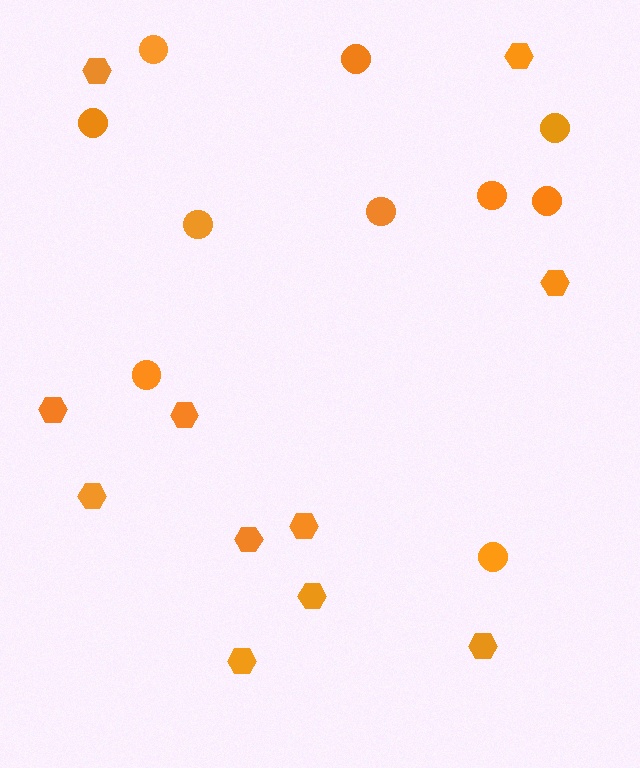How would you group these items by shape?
There are 2 groups: one group of hexagons (11) and one group of circles (10).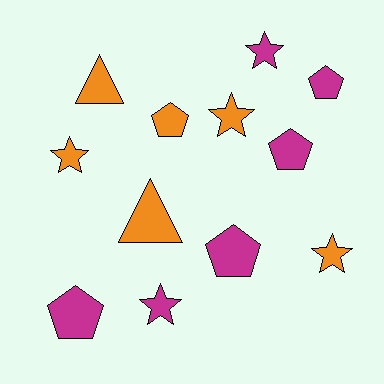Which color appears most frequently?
Magenta, with 6 objects.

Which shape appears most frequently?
Pentagon, with 5 objects.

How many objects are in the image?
There are 12 objects.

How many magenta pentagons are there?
There are 4 magenta pentagons.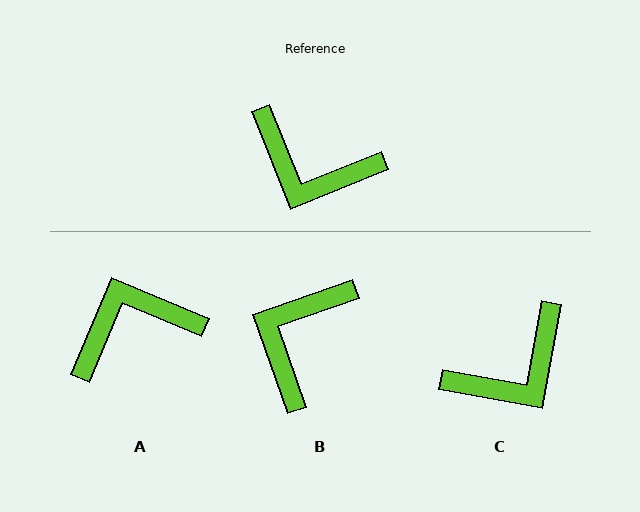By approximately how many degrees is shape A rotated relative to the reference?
Approximately 135 degrees clockwise.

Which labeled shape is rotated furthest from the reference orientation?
A, about 135 degrees away.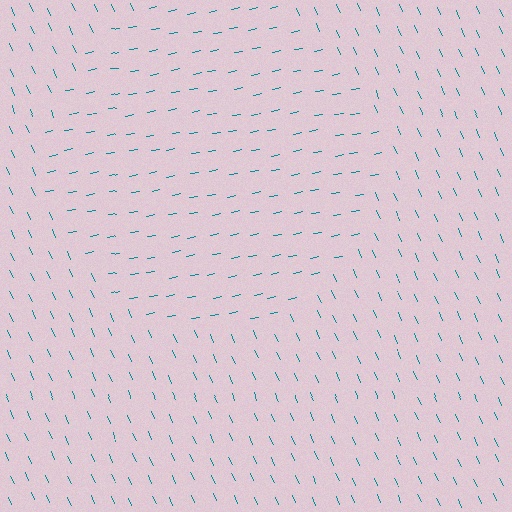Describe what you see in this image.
The image is filled with small teal line segments. A circle region in the image has lines oriented differently from the surrounding lines, creating a visible texture boundary.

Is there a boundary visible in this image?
Yes, there is a texture boundary formed by a change in line orientation.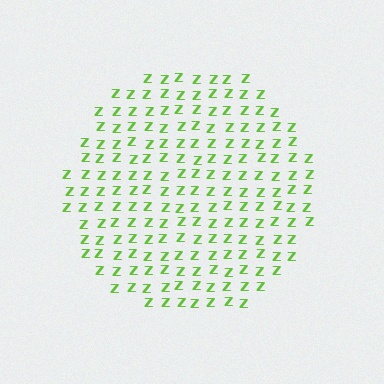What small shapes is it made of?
It is made of small letter Z's.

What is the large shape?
The large shape is a circle.